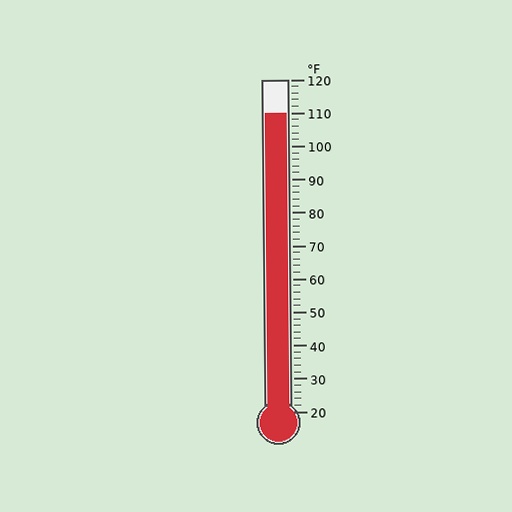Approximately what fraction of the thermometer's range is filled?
The thermometer is filled to approximately 90% of its range.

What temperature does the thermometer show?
The thermometer shows approximately 110°F.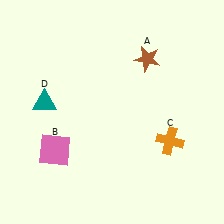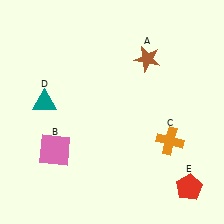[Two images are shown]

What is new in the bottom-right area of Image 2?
A red pentagon (E) was added in the bottom-right area of Image 2.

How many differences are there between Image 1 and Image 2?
There is 1 difference between the two images.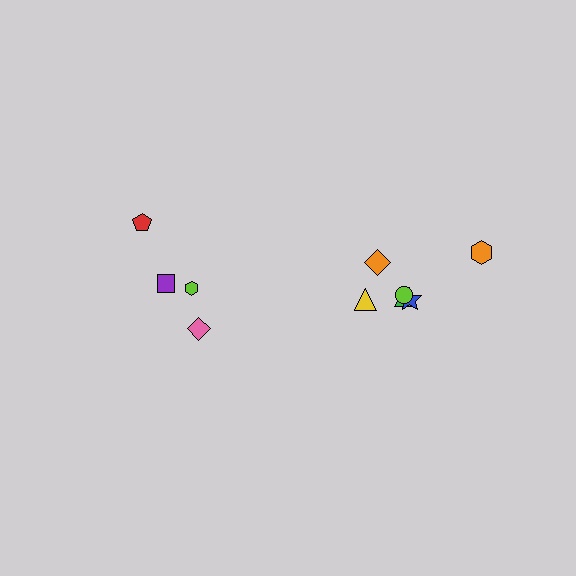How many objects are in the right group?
There are 6 objects.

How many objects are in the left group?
There are 4 objects.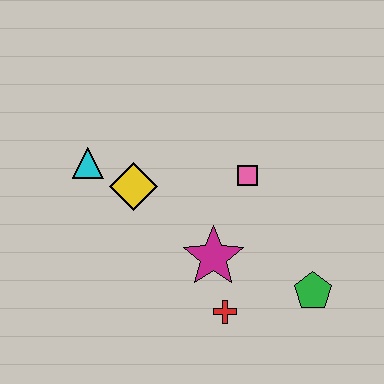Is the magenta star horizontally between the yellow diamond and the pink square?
Yes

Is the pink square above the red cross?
Yes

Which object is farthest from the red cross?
The cyan triangle is farthest from the red cross.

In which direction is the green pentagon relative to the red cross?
The green pentagon is to the right of the red cross.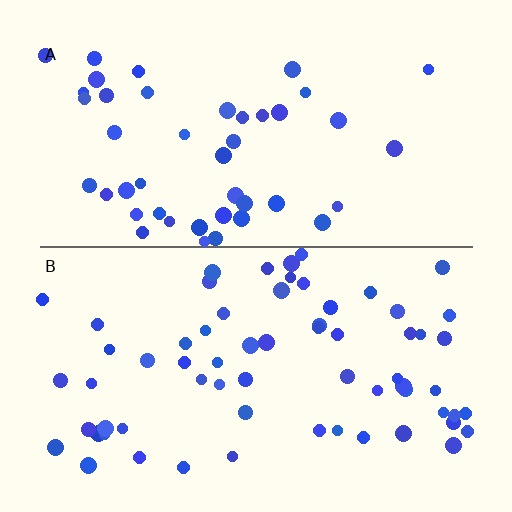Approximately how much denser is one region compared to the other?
Approximately 1.5× — region B over region A.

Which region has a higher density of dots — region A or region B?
B (the bottom).